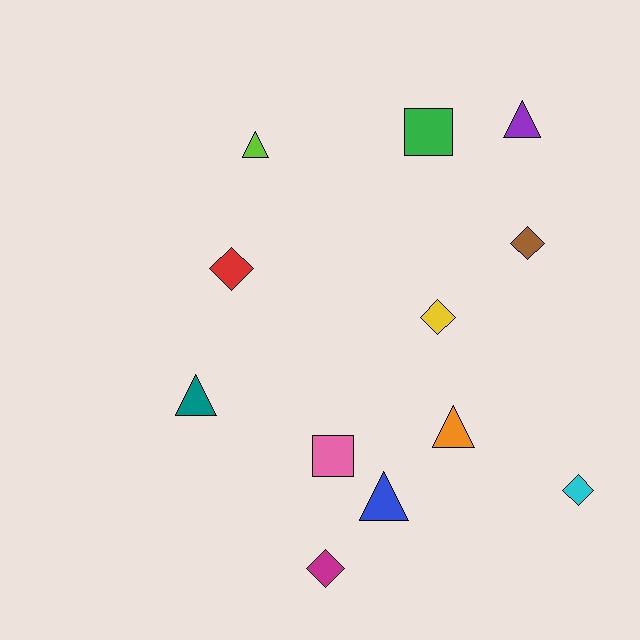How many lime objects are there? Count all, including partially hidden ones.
There is 1 lime object.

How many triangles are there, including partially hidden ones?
There are 5 triangles.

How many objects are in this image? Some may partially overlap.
There are 12 objects.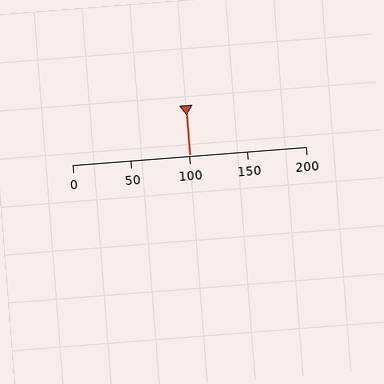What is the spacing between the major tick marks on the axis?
The major ticks are spaced 50 apart.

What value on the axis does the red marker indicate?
The marker indicates approximately 100.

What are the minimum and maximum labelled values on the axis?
The axis runs from 0 to 200.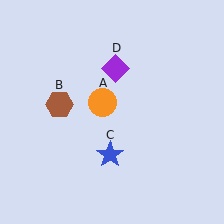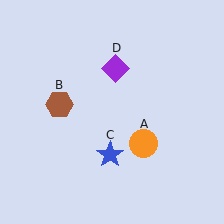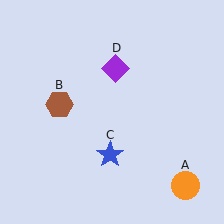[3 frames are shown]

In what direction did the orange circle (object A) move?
The orange circle (object A) moved down and to the right.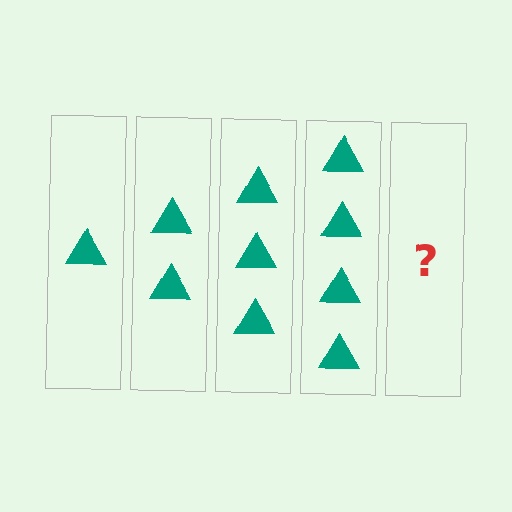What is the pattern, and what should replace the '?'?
The pattern is that each step adds one more triangle. The '?' should be 5 triangles.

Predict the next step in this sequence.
The next step is 5 triangles.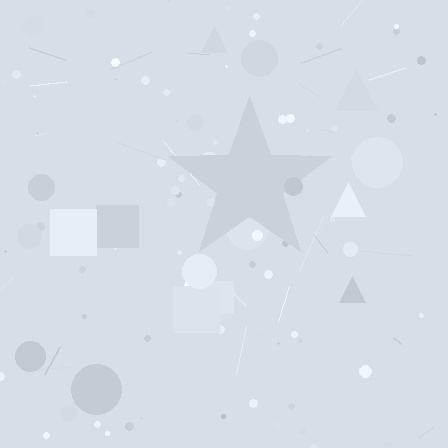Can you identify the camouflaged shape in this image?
The camouflaged shape is a star.